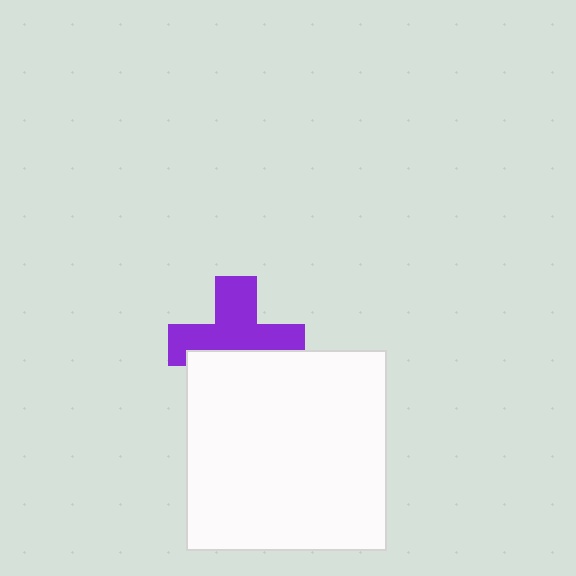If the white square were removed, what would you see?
You would see the complete purple cross.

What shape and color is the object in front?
The object in front is a white square.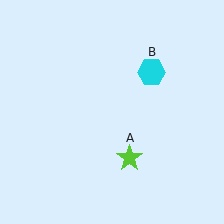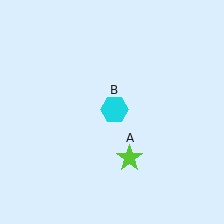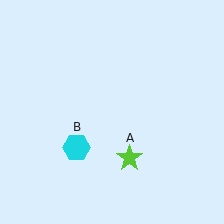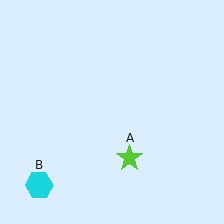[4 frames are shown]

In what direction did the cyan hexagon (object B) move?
The cyan hexagon (object B) moved down and to the left.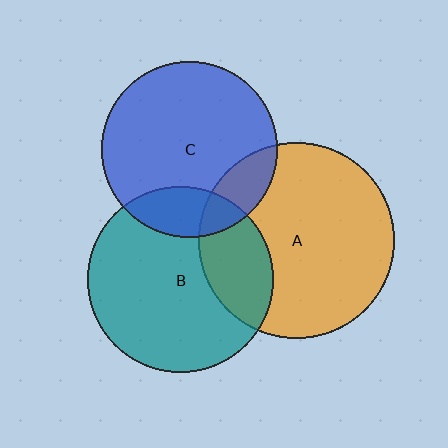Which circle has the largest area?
Circle A (orange).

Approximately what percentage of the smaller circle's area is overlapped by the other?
Approximately 20%.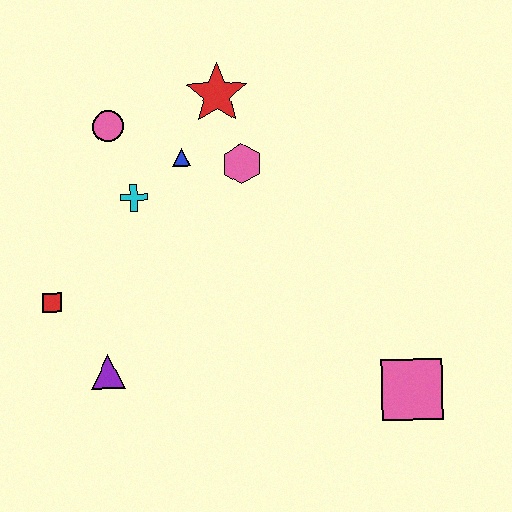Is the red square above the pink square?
Yes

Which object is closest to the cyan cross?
The blue triangle is closest to the cyan cross.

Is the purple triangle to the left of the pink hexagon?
Yes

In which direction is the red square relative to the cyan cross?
The red square is below the cyan cross.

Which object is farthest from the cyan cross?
The pink square is farthest from the cyan cross.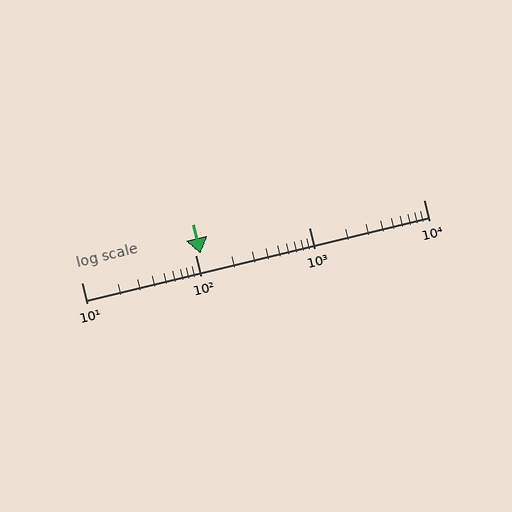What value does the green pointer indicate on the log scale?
The pointer indicates approximately 110.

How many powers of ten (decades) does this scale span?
The scale spans 3 decades, from 10 to 10000.